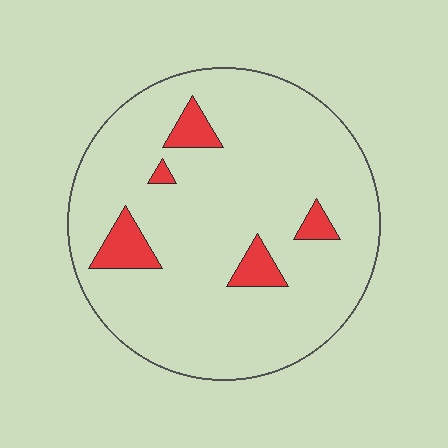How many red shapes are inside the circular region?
5.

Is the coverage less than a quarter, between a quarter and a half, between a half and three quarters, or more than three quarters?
Less than a quarter.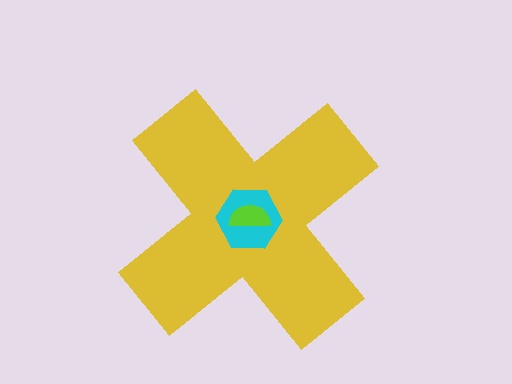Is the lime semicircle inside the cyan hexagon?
Yes.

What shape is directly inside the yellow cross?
The cyan hexagon.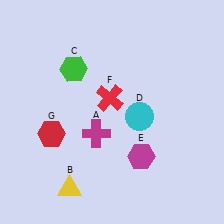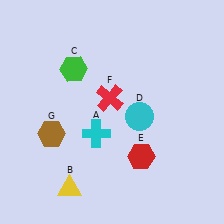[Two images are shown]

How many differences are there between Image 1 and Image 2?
There are 3 differences between the two images.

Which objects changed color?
A changed from magenta to cyan. E changed from magenta to red. G changed from red to brown.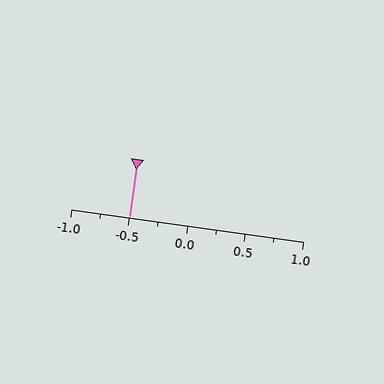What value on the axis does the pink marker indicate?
The marker indicates approximately -0.5.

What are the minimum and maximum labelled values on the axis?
The axis runs from -1.0 to 1.0.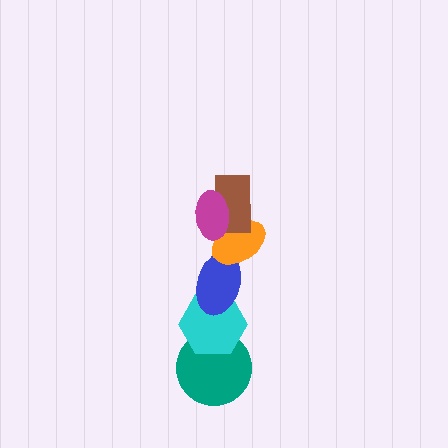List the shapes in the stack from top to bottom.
From top to bottom: the magenta ellipse, the brown rectangle, the orange ellipse, the blue ellipse, the cyan hexagon, the teal circle.